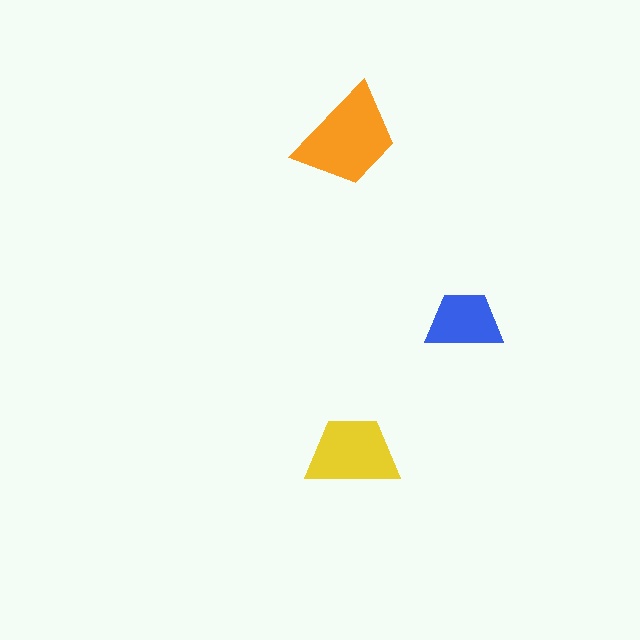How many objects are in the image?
There are 3 objects in the image.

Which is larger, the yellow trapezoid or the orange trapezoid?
The orange one.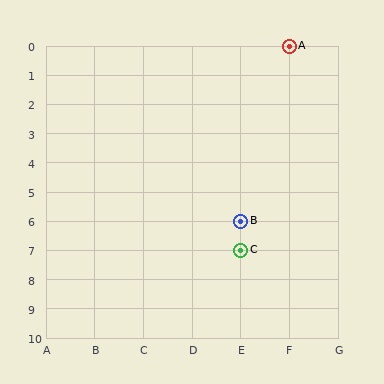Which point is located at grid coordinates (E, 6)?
Point B is at (E, 6).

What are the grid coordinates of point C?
Point C is at grid coordinates (E, 7).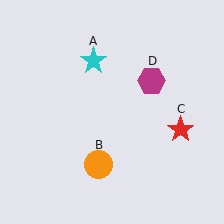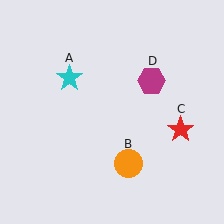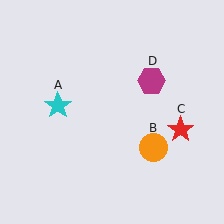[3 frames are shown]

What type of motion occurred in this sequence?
The cyan star (object A), orange circle (object B) rotated counterclockwise around the center of the scene.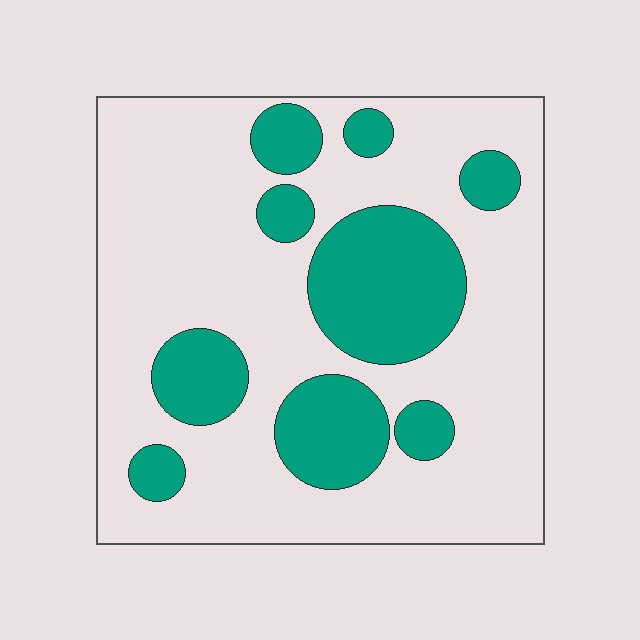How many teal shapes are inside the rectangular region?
9.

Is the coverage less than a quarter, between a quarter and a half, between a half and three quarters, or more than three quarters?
Between a quarter and a half.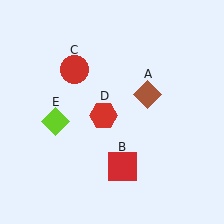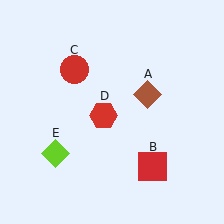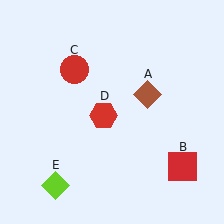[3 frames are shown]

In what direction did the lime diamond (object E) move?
The lime diamond (object E) moved down.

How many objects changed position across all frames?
2 objects changed position: red square (object B), lime diamond (object E).